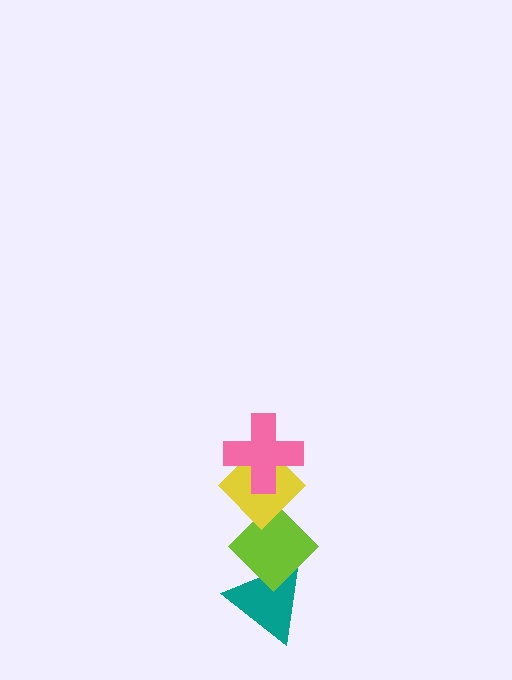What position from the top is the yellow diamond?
The yellow diamond is 2nd from the top.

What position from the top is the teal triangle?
The teal triangle is 4th from the top.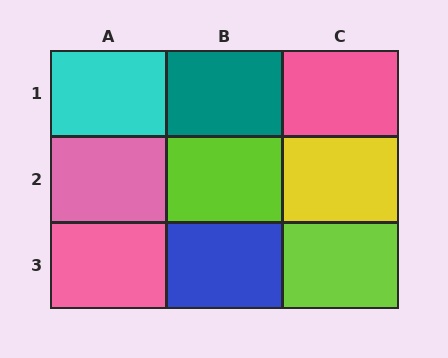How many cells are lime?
2 cells are lime.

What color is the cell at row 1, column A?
Cyan.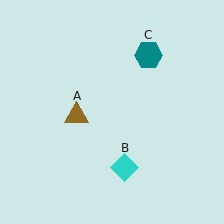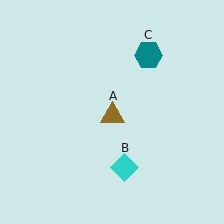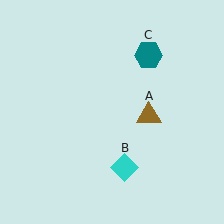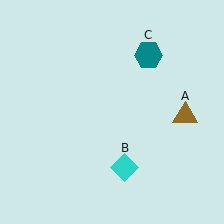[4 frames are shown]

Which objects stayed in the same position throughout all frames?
Cyan diamond (object B) and teal hexagon (object C) remained stationary.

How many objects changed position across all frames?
1 object changed position: brown triangle (object A).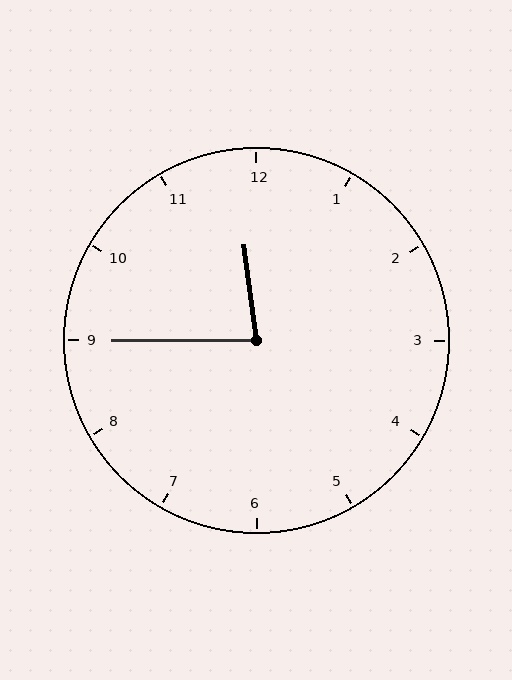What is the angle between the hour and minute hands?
Approximately 82 degrees.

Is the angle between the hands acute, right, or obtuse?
It is acute.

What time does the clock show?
11:45.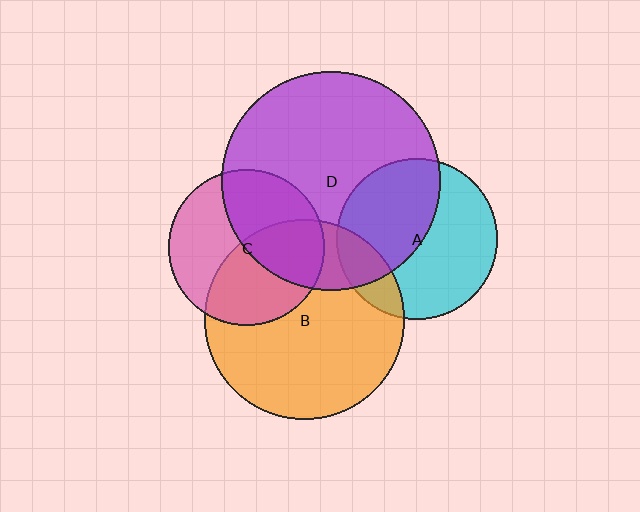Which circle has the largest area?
Circle D (purple).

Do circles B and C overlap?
Yes.